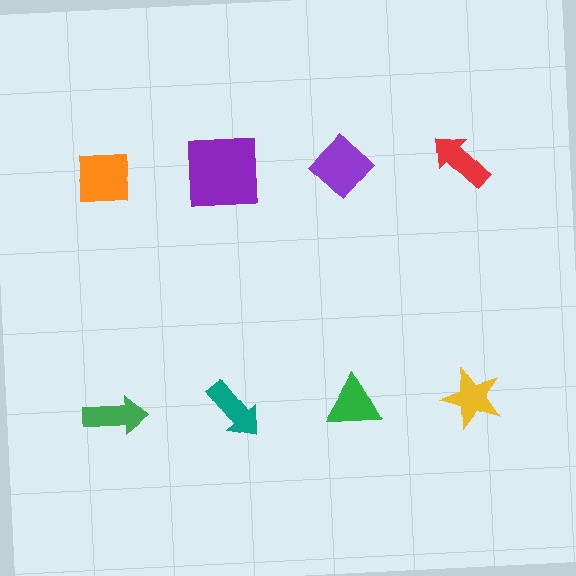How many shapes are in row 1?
4 shapes.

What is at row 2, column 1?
A green arrow.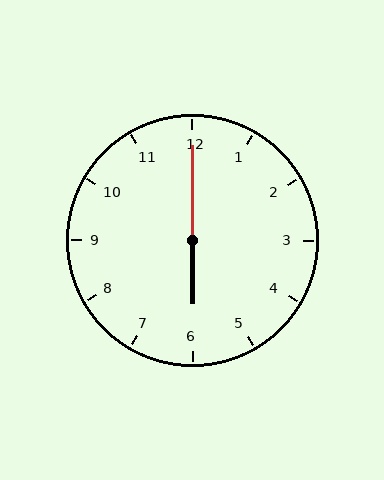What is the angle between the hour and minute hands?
Approximately 180 degrees.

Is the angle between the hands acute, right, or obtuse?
It is obtuse.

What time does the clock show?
6:00.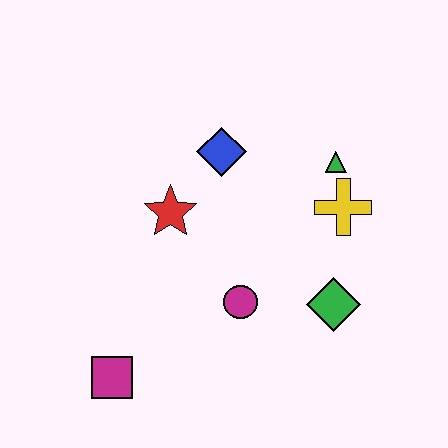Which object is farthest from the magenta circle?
The green triangle is farthest from the magenta circle.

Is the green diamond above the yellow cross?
No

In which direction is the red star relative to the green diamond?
The red star is to the left of the green diamond.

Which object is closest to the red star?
The blue diamond is closest to the red star.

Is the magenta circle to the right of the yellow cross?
No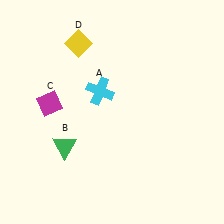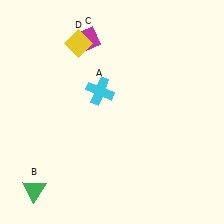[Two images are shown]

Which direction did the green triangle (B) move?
The green triangle (B) moved down.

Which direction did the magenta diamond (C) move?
The magenta diamond (C) moved up.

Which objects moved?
The objects that moved are: the green triangle (B), the magenta diamond (C).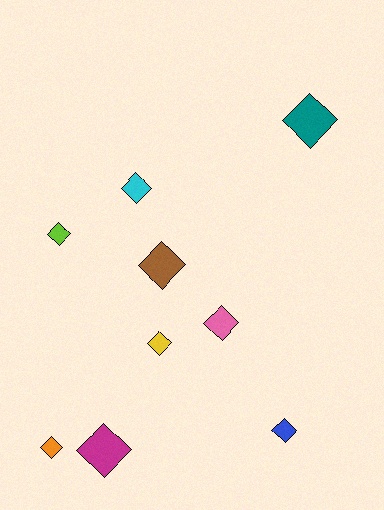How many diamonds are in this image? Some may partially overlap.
There are 9 diamonds.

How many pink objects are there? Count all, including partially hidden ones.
There is 1 pink object.